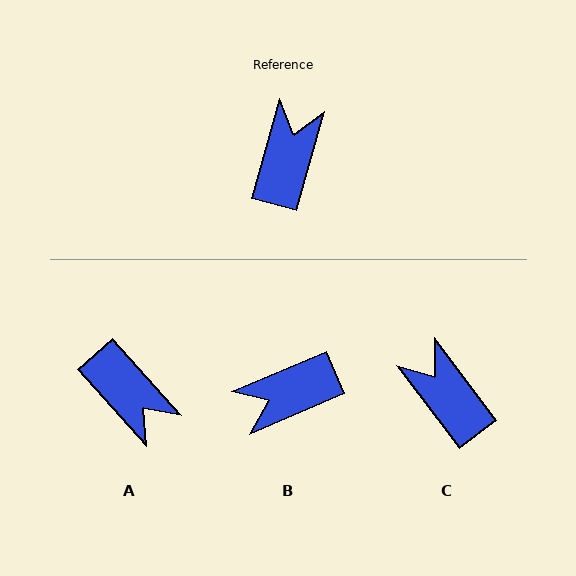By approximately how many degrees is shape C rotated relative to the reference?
Approximately 53 degrees counter-clockwise.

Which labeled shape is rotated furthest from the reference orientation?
B, about 129 degrees away.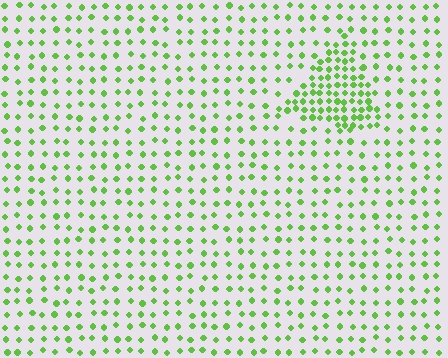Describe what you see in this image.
The image contains small lime elements arranged at two different densities. A triangle-shaped region is visible where the elements are more densely packed than the surrounding area.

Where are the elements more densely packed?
The elements are more densely packed inside the triangle boundary.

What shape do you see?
I see a triangle.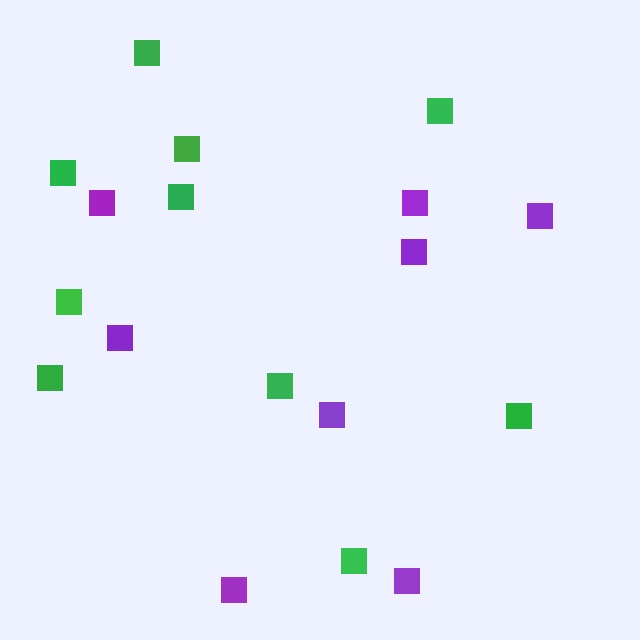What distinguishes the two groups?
There are 2 groups: one group of purple squares (8) and one group of green squares (10).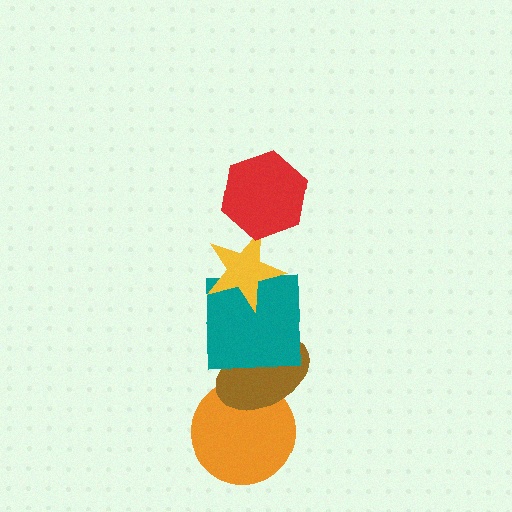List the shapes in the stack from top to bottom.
From top to bottom: the red hexagon, the yellow star, the teal square, the brown ellipse, the orange circle.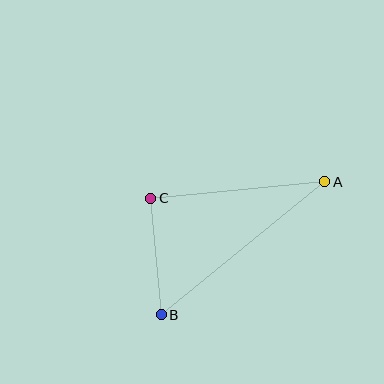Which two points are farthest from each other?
Points A and B are farthest from each other.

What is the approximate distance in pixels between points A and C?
The distance between A and C is approximately 175 pixels.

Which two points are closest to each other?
Points B and C are closest to each other.